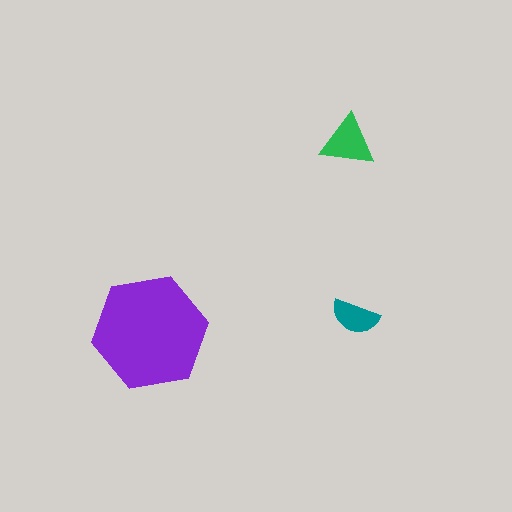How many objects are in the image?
There are 3 objects in the image.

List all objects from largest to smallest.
The purple hexagon, the green triangle, the teal semicircle.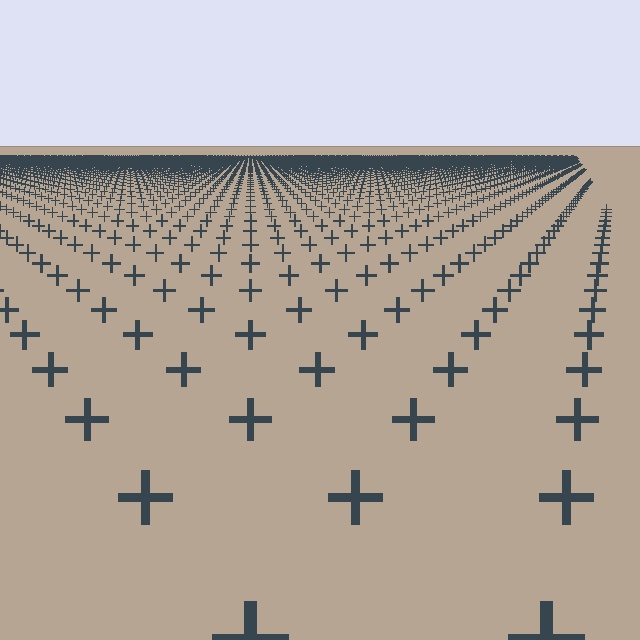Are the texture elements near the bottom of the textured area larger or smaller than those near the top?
Larger. Near the bottom, elements are closer to the viewer and appear at a bigger on-screen size.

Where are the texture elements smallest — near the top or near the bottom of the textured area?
Near the top.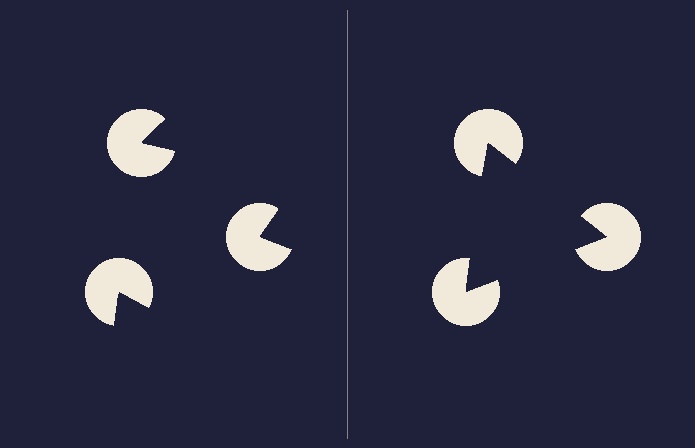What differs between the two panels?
The pac-man discs are positioned identically on both sides; only the wedge orientations differ. On the right they align to a triangle; on the left they are misaligned.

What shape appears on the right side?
An illusory triangle.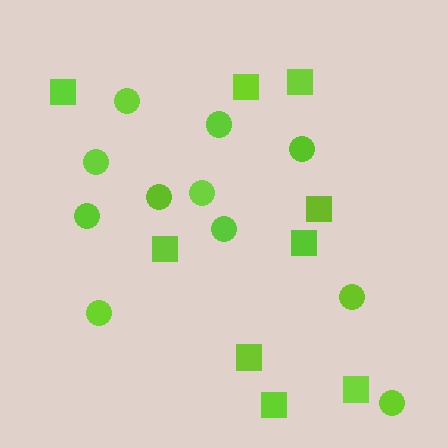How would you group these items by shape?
There are 2 groups: one group of circles (11) and one group of squares (9).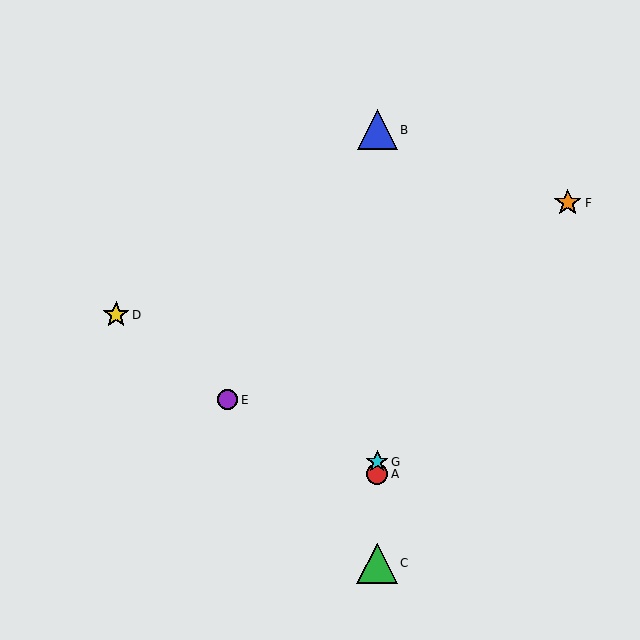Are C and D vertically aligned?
No, C is at x≈377 and D is at x≈116.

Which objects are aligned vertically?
Objects A, B, C, G are aligned vertically.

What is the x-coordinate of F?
Object F is at x≈568.